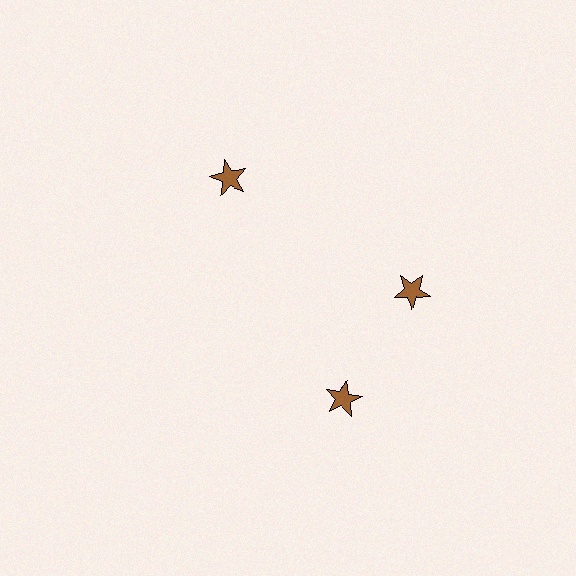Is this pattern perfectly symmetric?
No. The 3 brown stars are arranged in a ring, but one element near the 7 o'clock position is rotated out of alignment along the ring, breaking the 3-fold rotational symmetry.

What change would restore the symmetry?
The symmetry would be restored by rotating it back into even spacing with its neighbors so that all 3 stars sit at equal angles and equal distance from the center.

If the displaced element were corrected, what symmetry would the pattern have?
It would have 3-fold rotational symmetry — the pattern would map onto itself every 120 degrees.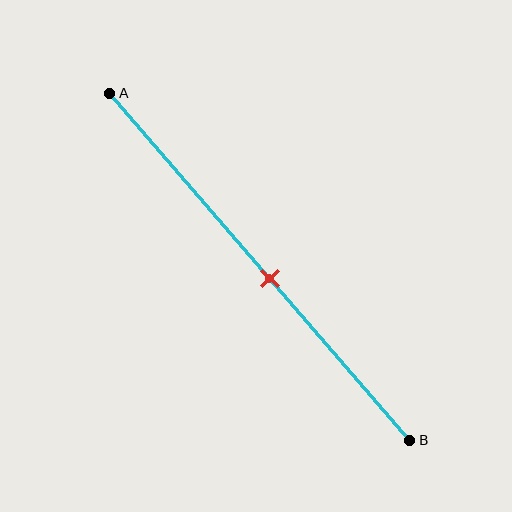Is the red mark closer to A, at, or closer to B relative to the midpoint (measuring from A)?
The red mark is closer to point B than the midpoint of segment AB.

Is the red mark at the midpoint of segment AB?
No, the mark is at about 55% from A, not at the 50% midpoint.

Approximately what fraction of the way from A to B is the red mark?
The red mark is approximately 55% of the way from A to B.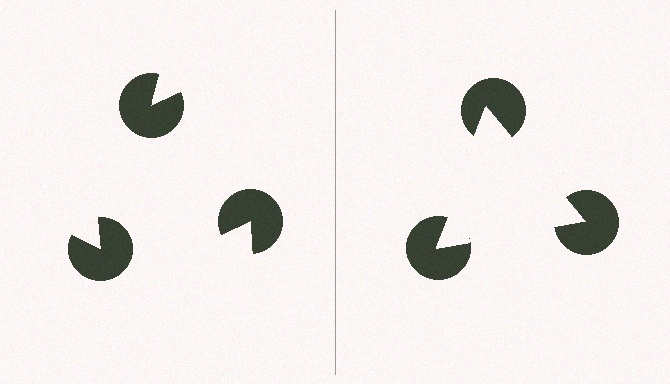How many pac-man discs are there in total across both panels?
6 — 3 on each side.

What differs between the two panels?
The pac-man discs are positioned identically on both sides; only the wedge orientations differ. On the right they align to a triangle; on the left they are misaligned.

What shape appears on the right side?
An illusory triangle.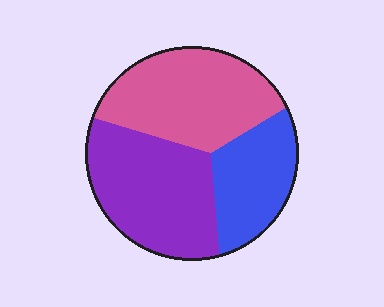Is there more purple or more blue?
Purple.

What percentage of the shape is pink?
Pink takes up between a quarter and a half of the shape.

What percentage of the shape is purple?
Purple covers around 40% of the shape.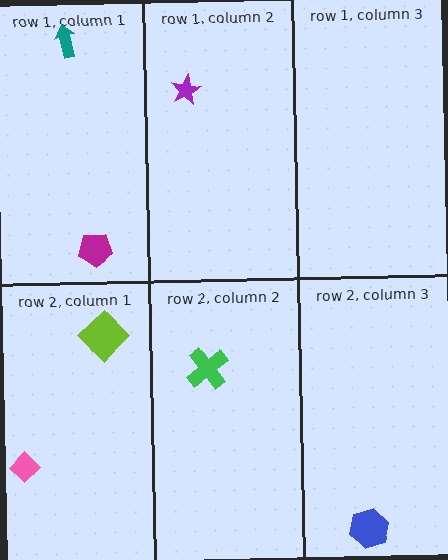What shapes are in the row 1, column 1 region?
The magenta pentagon, the teal arrow.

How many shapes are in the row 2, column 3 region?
1.